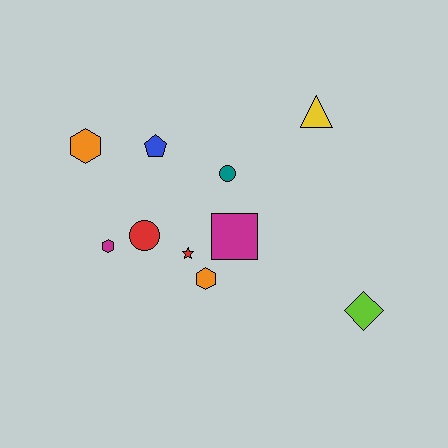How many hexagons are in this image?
There are 3 hexagons.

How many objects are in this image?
There are 10 objects.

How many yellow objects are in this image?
There is 1 yellow object.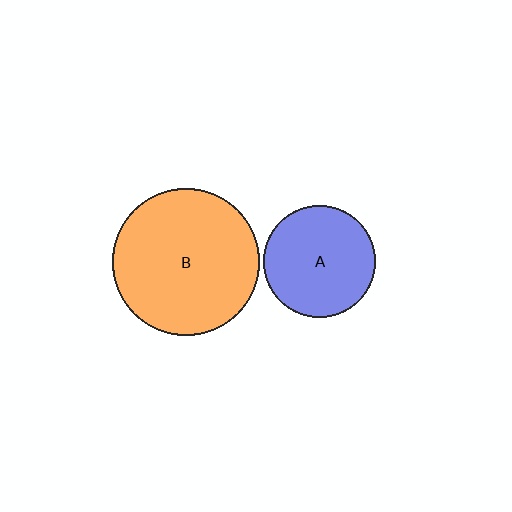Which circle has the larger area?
Circle B (orange).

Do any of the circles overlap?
No, none of the circles overlap.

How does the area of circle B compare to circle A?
Approximately 1.7 times.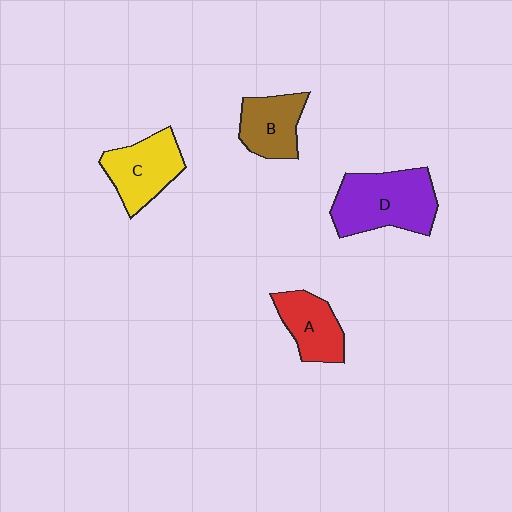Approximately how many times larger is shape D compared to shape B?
Approximately 1.6 times.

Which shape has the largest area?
Shape D (purple).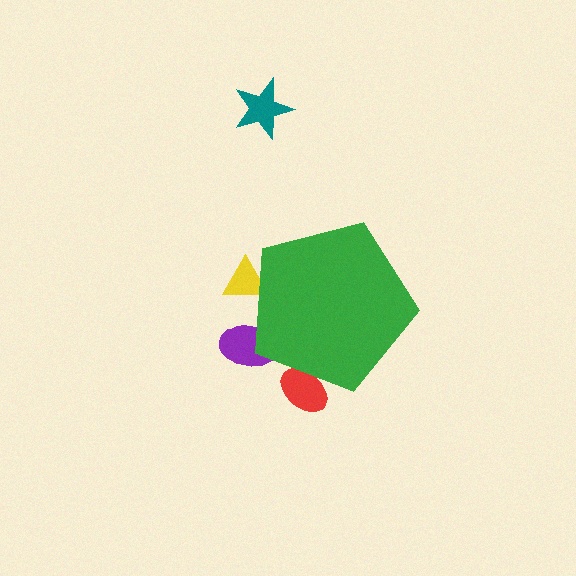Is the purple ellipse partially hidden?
Yes, the purple ellipse is partially hidden behind the green pentagon.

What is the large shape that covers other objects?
A green pentagon.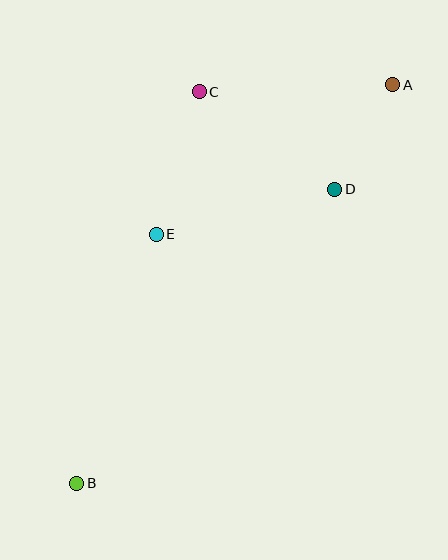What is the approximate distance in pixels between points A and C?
The distance between A and C is approximately 194 pixels.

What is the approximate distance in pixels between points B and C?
The distance between B and C is approximately 410 pixels.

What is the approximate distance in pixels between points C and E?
The distance between C and E is approximately 149 pixels.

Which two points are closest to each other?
Points A and D are closest to each other.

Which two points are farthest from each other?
Points A and B are farthest from each other.